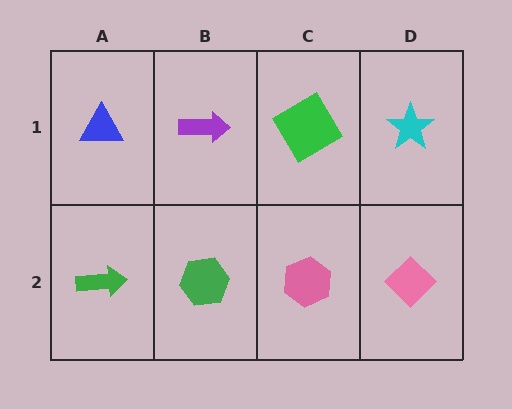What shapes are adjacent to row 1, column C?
A pink hexagon (row 2, column C), a purple arrow (row 1, column B), a cyan star (row 1, column D).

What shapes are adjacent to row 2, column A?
A blue triangle (row 1, column A), a green hexagon (row 2, column B).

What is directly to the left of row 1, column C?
A purple arrow.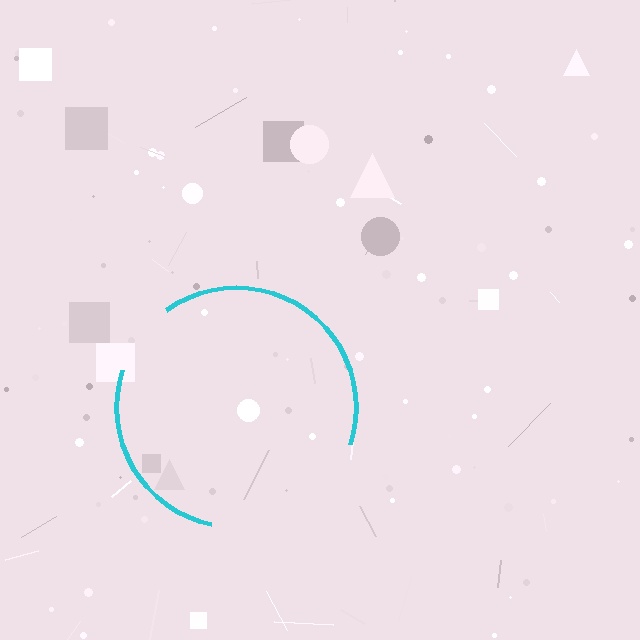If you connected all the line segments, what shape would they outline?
They would outline a circle.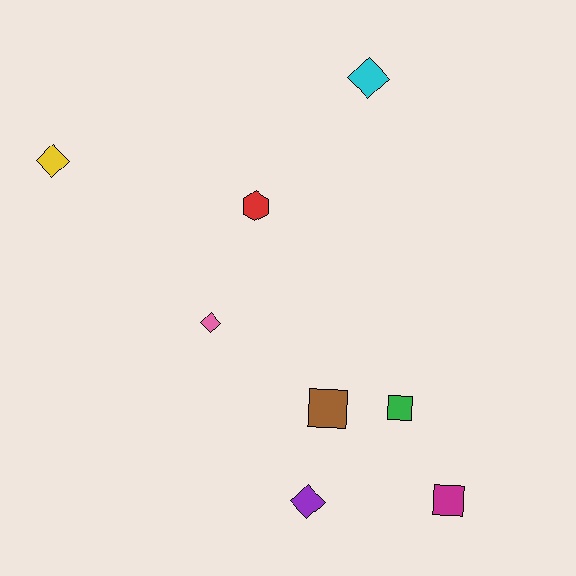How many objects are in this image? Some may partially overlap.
There are 8 objects.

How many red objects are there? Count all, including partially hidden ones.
There is 1 red object.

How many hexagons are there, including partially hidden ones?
There is 1 hexagon.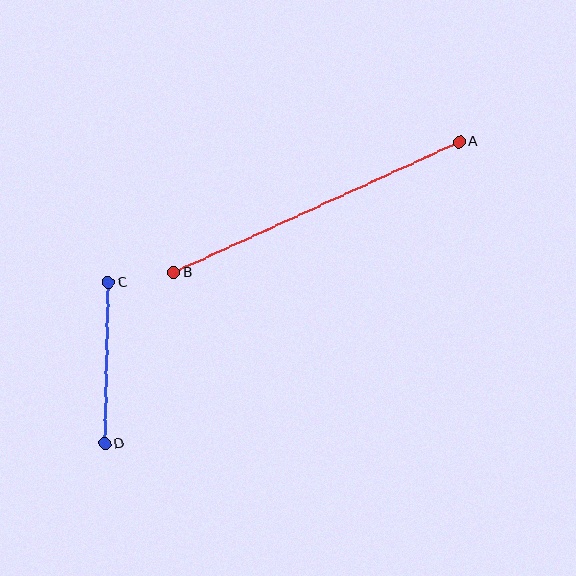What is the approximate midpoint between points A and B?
The midpoint is at approximately (317, 207) pixels.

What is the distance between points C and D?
The distance is approximately 161 pixels.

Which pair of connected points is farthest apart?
Points A and B are farthest apart.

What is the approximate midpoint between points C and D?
The midpoint is at approximately (107, 363) pixels.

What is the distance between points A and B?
The distance is approximately 314 pixels.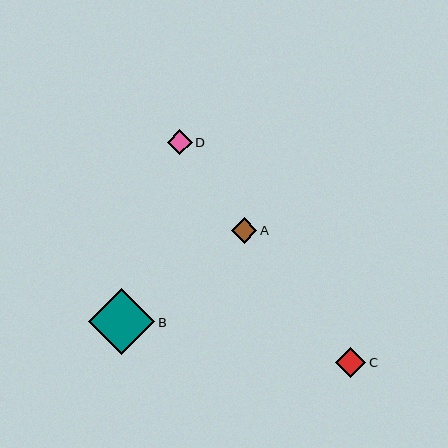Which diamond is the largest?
Diamond B is the largest with a size of approximately 66 pixels.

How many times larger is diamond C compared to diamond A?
Diamond C is approximately 1.2 times the size of diamond A.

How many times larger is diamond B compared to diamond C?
Diamond B is approximately 2.2 times the size of diamond C.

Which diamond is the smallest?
Diamond D is the smallest with a size of approximately 25 pixels.